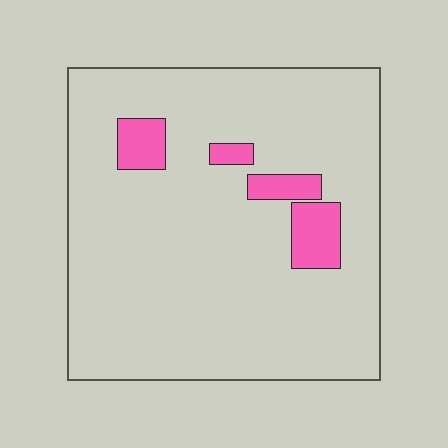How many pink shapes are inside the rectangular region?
4.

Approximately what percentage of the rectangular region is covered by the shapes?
Approximately 10%.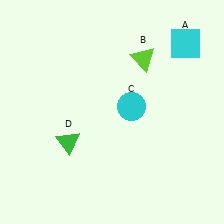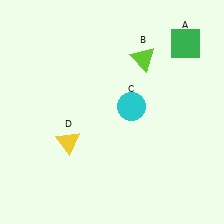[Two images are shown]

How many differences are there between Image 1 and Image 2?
There are 2 differences between the two images.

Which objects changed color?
A changed from cyan to green. D changed from green to yellow.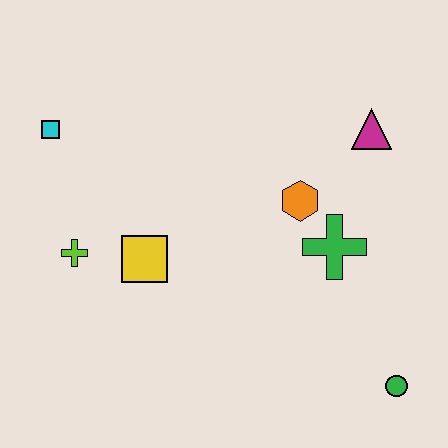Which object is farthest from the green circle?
The cyan square is farthest from the green circle.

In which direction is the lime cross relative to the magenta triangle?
The lime cross is to the left of the magenta triangle.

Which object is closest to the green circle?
The green cross is closest to the green circle.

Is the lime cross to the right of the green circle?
No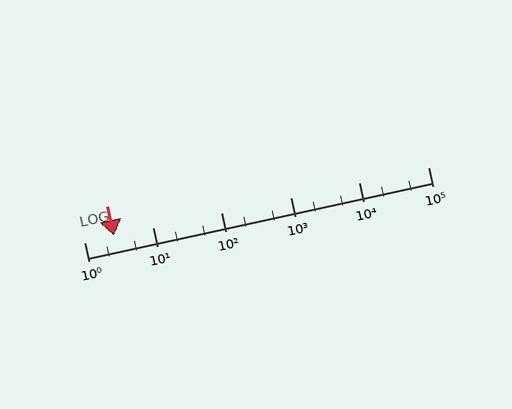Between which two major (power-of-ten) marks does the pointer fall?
The pointer is between 1 and 10.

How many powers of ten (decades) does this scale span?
The scale spans 5 decades, from 1 to 100000.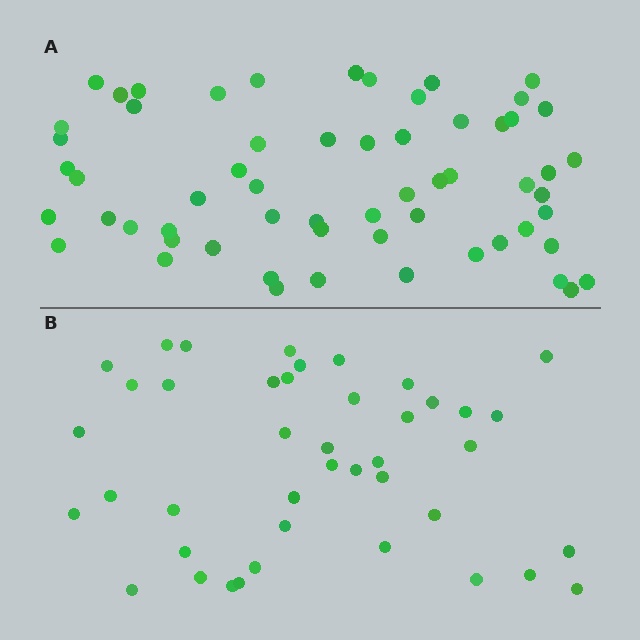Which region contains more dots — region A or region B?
Region A (the top region) has more dots.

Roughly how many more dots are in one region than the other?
Region A has approximately 20 more dots than region B.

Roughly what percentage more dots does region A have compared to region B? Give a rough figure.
About 45% more.